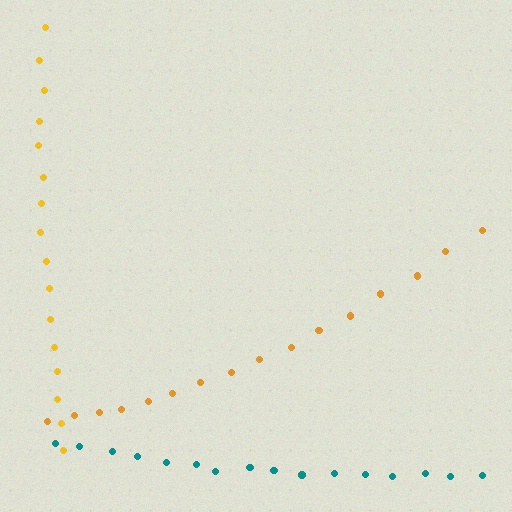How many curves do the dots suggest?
There are 3 distinct paths.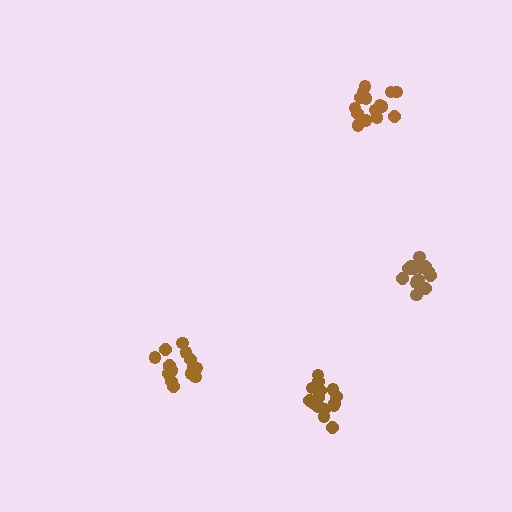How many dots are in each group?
Group 1: 16 dots, Group 2: 16 dots, Group 3: 17 dots, Group 4: 15 dots (64 total).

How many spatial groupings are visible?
There are 4 spatial groupings.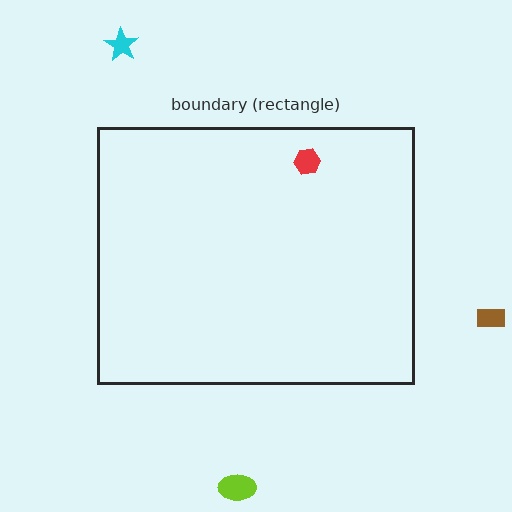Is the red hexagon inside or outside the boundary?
Inside.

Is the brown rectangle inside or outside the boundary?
Outside.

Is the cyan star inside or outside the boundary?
Outside.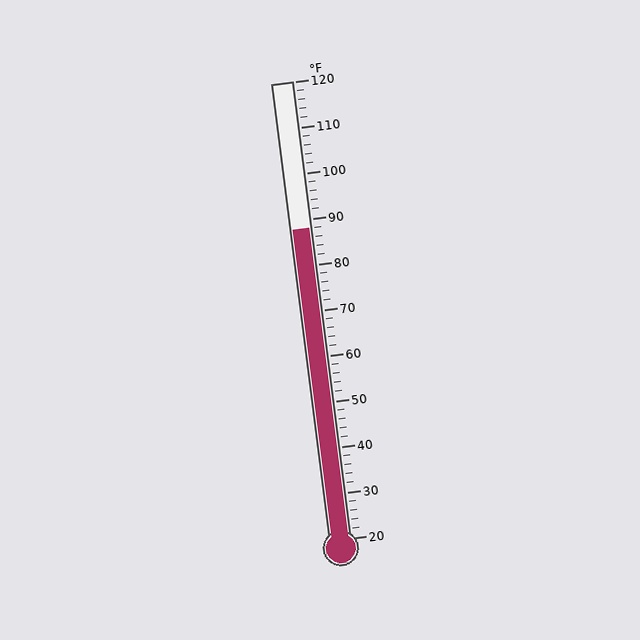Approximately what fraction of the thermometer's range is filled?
The thermometer is filled to approximately 70% of its range.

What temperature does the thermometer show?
The thermometer shows approximately 88°F.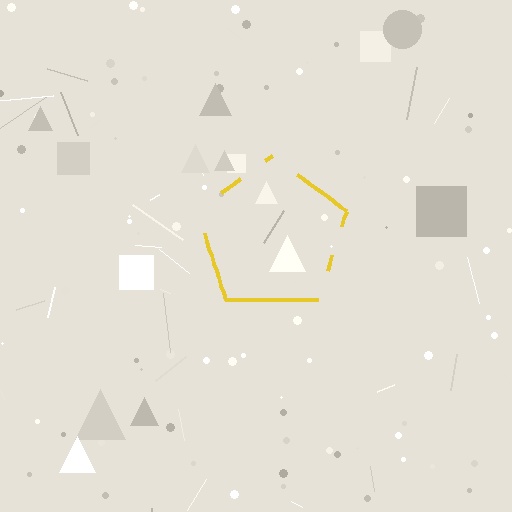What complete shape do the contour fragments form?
The contour fragments form a pentagon.